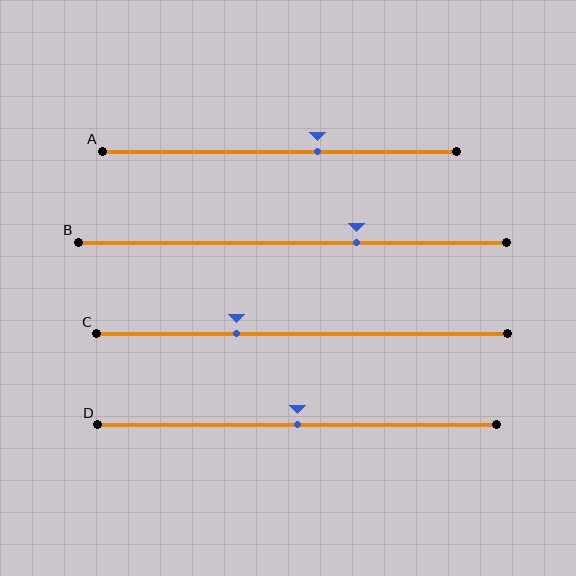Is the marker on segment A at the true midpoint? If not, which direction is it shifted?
No, the marker on segment A is shifted to the right by about 11% of the segment length.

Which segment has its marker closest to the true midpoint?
Segment D has its marker closest to the true midpoint.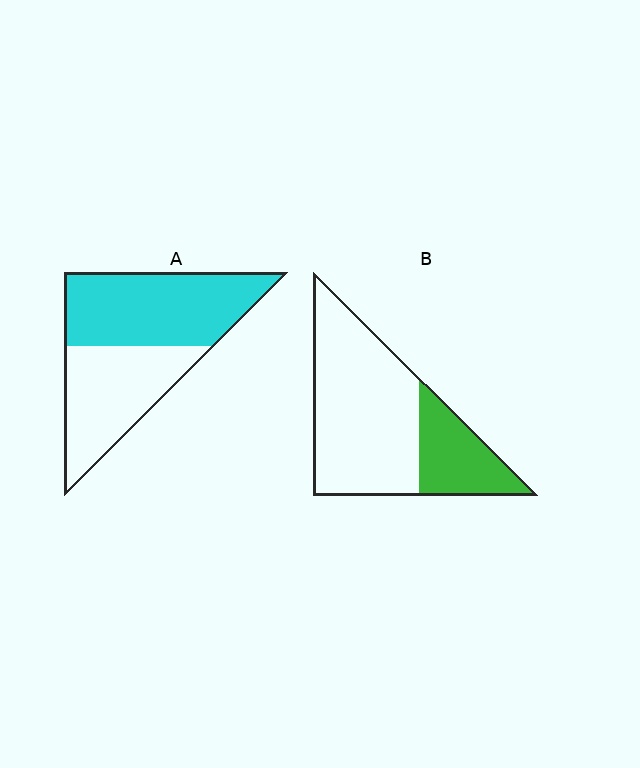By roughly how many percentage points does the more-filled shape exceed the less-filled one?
By roughly 25 percentage points (A over B).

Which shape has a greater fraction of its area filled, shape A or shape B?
Shape A.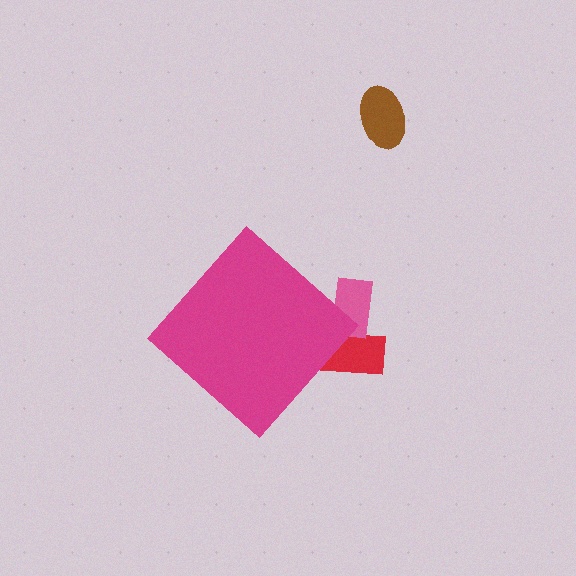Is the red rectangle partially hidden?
Yes, the red rectangle is partially hidden behind the magenta diamond.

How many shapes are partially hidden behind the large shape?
2 shapes are partially hidden.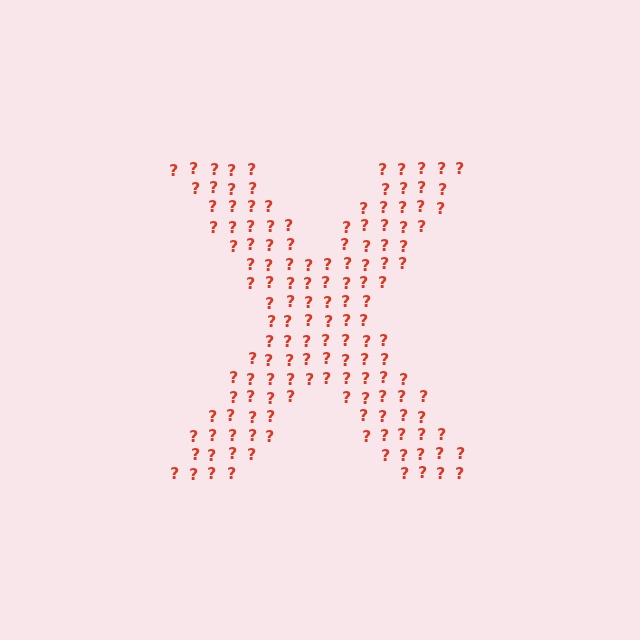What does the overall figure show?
The overall figure shows the letter X.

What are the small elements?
The small elements are question marks.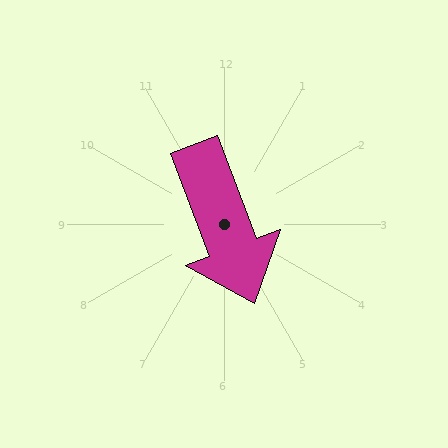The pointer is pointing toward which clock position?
Roughly 5 o'clock.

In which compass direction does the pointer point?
South.